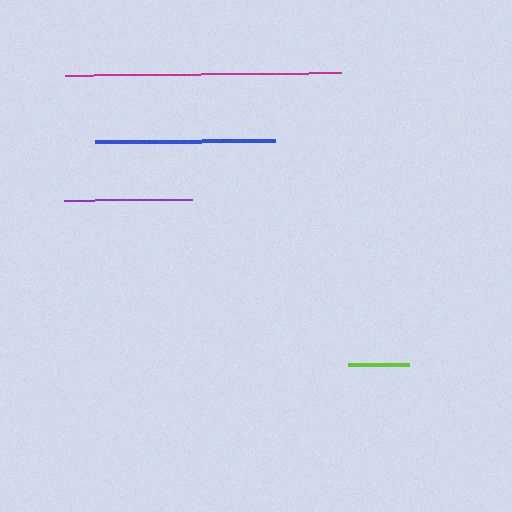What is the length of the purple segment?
The purple segment is approximately 128 pixels long.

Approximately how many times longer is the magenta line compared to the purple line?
The magenta line is approximately 2.2 times the length of the purple line.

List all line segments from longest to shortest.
From longest to shortest: magenta, blue, purple, lime.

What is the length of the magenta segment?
The magenta segment is approximately 276 pixels long.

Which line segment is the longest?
The magenta line is the longest at approximately 276 pixels.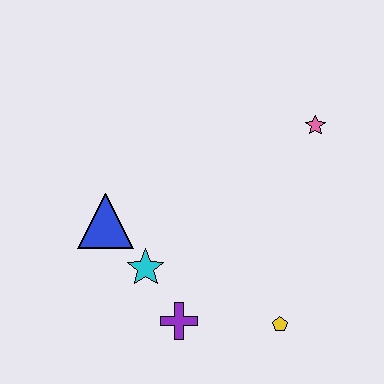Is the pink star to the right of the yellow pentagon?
Yes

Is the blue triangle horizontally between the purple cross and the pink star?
No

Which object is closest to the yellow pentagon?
The purple cross is closest to the yellow pentagon.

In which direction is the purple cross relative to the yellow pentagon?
The purple cross is to the left of the yellow pentagon.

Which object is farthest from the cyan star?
The pink star is farthest from the cyan star.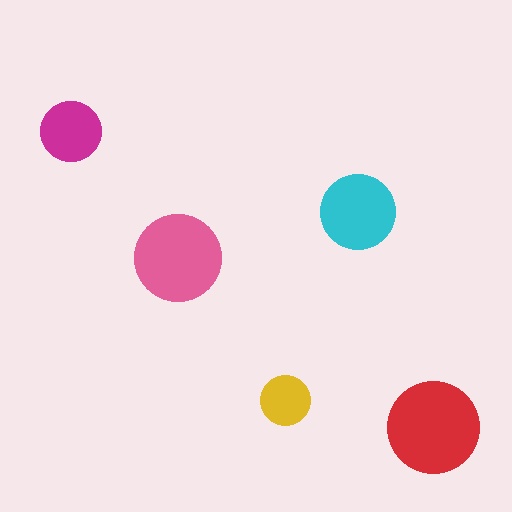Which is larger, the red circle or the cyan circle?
The red one.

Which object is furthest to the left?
The magenta circle is leftmost.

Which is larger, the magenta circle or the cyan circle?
The cyan one.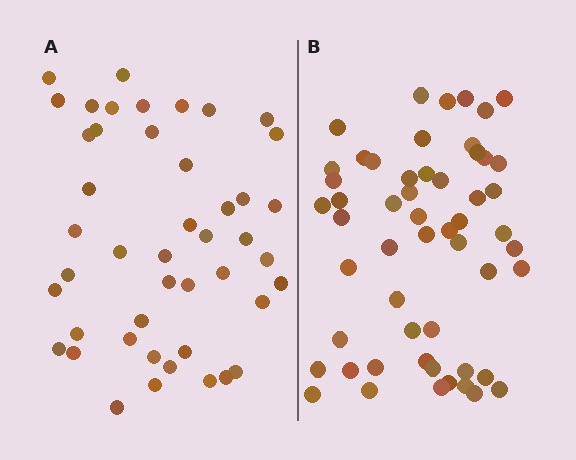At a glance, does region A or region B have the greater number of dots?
Region B (the right region) has more dots.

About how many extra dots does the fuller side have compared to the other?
Region B has roughly 8 or so more dots than region A.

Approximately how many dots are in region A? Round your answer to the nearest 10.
About 40 dots. (The exact count is 45, which rounds to 40.)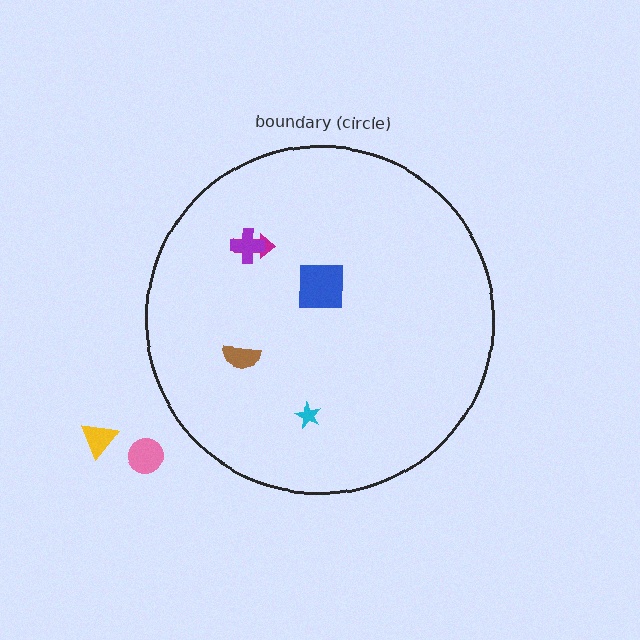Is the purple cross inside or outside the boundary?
Inside.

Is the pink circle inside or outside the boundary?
Outside.